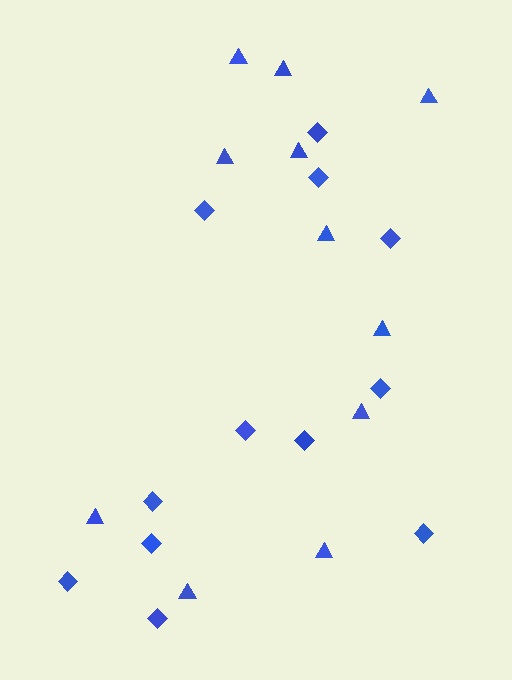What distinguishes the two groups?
There are 2 groups: one group of diamonds (12) and one group of triangles (11).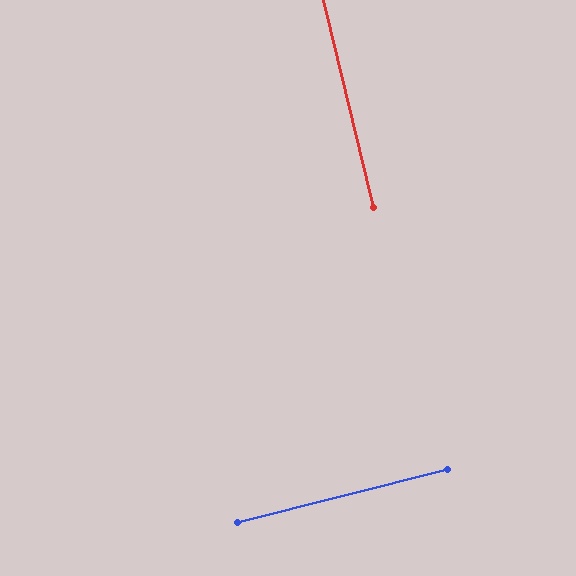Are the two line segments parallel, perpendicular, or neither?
Perpendicular — they meet at approximately 89°.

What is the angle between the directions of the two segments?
Approximately 89 degrees.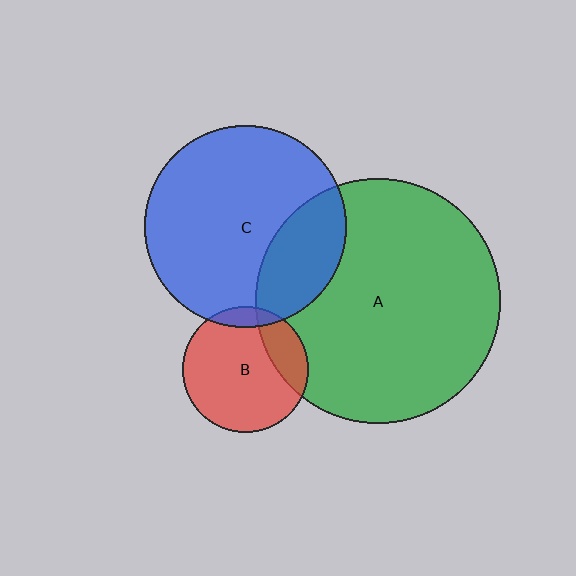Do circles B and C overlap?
Yes.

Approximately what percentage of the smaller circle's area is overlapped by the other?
Approximately 10%.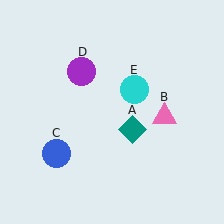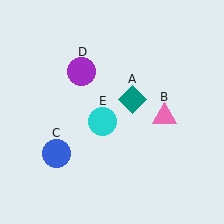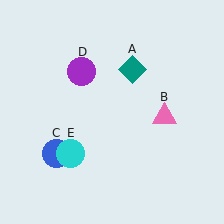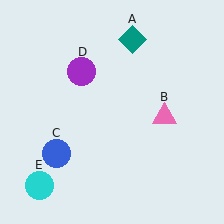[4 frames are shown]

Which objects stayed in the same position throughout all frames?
Pink triangle (object B) and blue circle (object C) and purple circle (object D) remained stationary.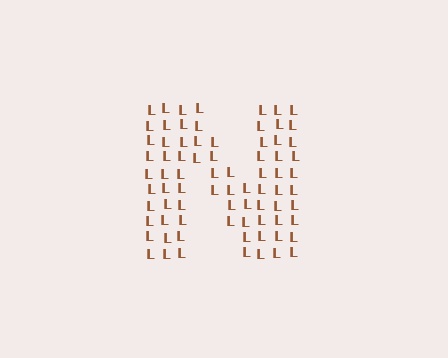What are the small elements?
The small elements are letter L's.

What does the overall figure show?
The overall figure shows the letter N.